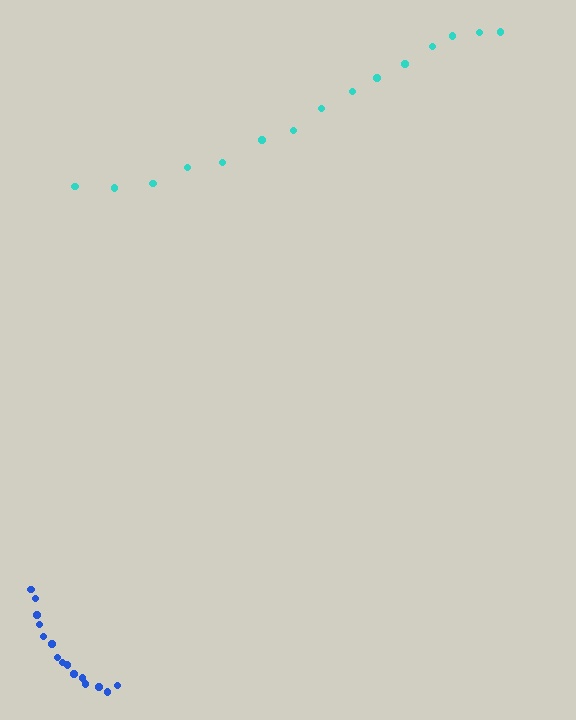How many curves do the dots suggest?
There are 2 distinct paths.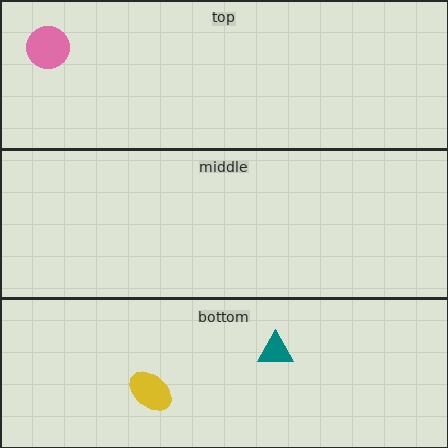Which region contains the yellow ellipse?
The bottom region.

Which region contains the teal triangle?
The bottom region.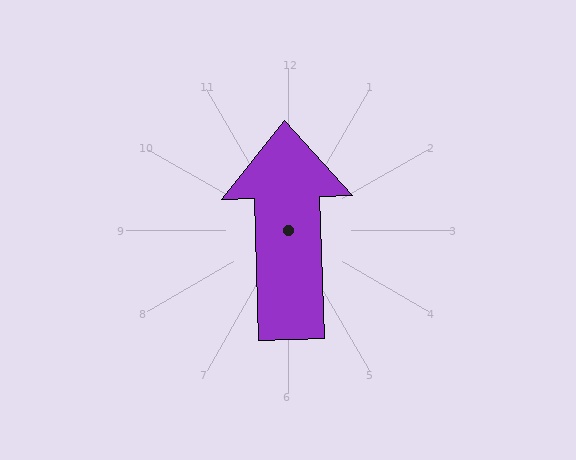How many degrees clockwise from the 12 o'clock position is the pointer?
Approximately 358 degrees.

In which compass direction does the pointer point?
North.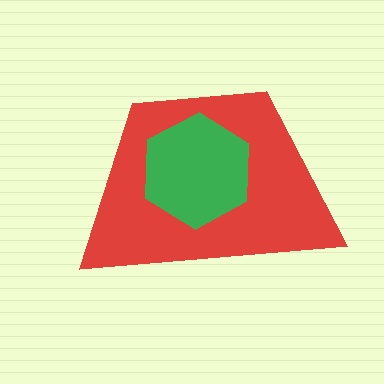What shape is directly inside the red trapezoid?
The green hexagon.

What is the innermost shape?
The green hexagon.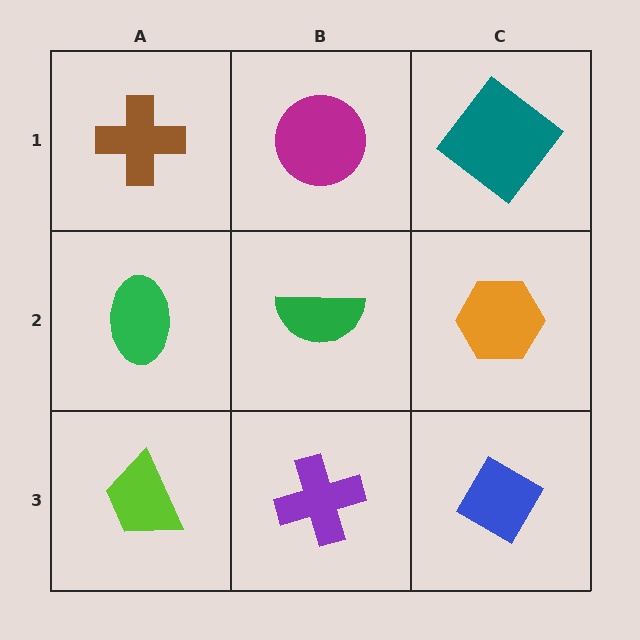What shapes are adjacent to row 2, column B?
A magenta circle (row 1, column B), a purple cross (row 3, column B), a green ellipse (row 2, column A), an orange hexagon (row 2, column C).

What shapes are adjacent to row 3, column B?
A green semicircle (row 2, column B), a lime trapezoid (row 3, column A), a blue diamond (row 3, column C).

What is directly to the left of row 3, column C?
A purple cross.